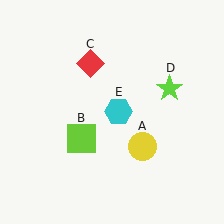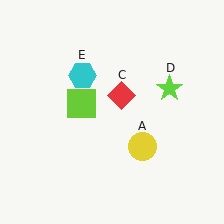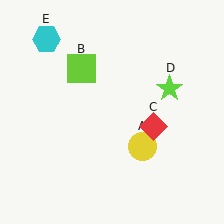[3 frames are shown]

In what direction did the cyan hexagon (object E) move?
The cyan hexagon (object E) moved up and to the left.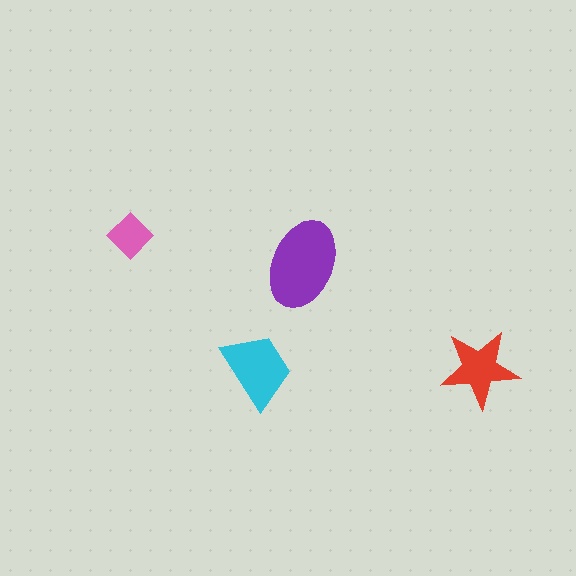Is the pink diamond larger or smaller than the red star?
Smaller.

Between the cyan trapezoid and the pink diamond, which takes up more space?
The cyan trapezoid.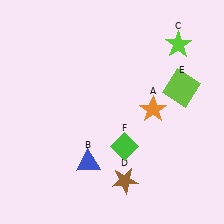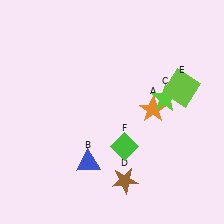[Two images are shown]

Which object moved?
The lime star (C) moved down.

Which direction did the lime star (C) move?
The lime star (C) moved down.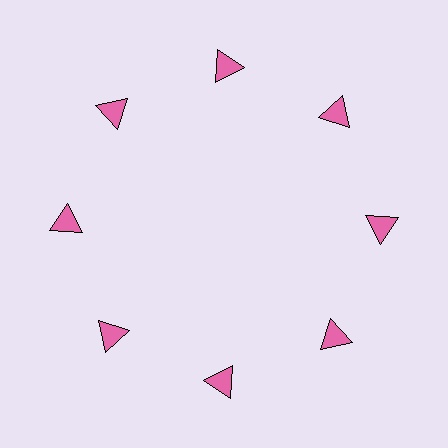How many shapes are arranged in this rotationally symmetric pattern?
There are 8 shapes, arranged in 8 groups of 1.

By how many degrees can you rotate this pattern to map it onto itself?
The pattern maps onto itself every 45 degrees of rotation.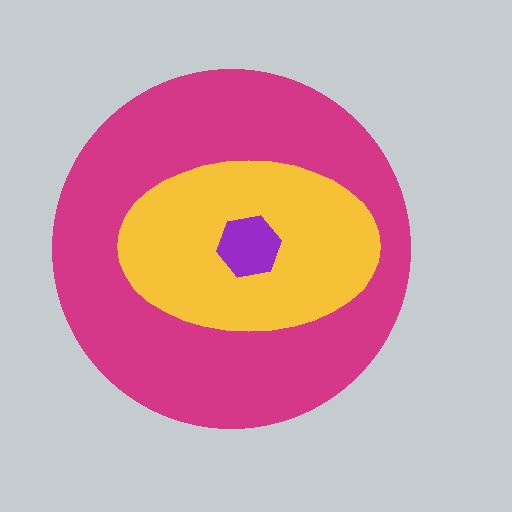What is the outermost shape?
The magenta circle.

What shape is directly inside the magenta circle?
The yellow ellipse.